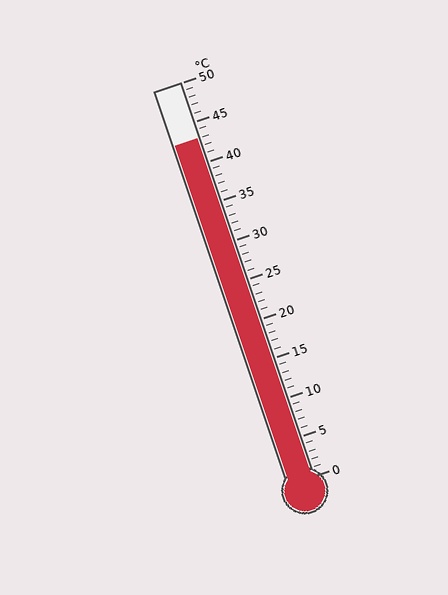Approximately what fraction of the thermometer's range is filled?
The thermometer is filled to approximately 85% of its range.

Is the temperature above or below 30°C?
The temperature is above 30°C.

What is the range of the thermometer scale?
The thermometer scale ranges from 0°C to 50°C.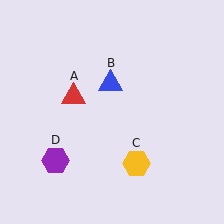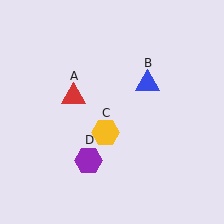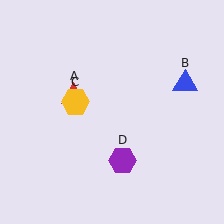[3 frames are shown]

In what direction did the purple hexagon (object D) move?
The purple hexagon (object D) moved right.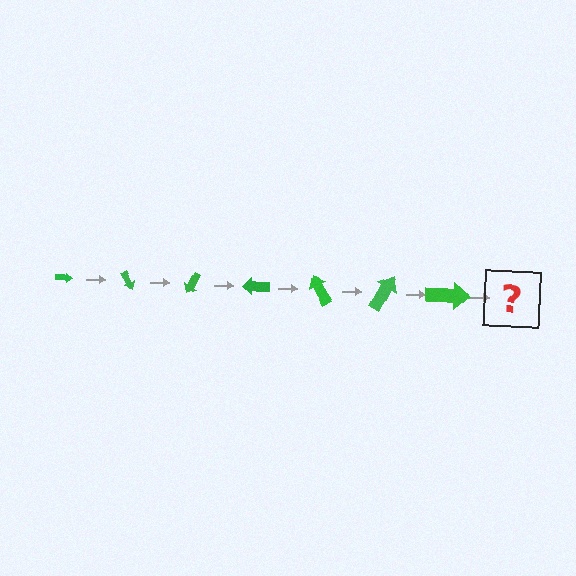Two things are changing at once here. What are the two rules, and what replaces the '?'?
The two rules are that the arrow grows larger each step and it rotates 60 degrees each step. The '?' should be an arrow, larger than the previous one and rotated 420 degrees from the start.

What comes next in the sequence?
The next element should be an arrow, larger than the previous one and rotated 420 degrees from the start.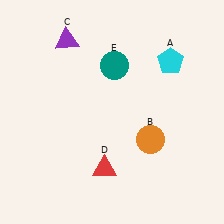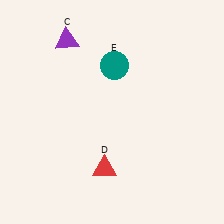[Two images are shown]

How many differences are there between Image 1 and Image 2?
There are 2 differences between the two images.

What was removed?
The cyan pentagon (A), the orange circle (B) were removed in Image 2.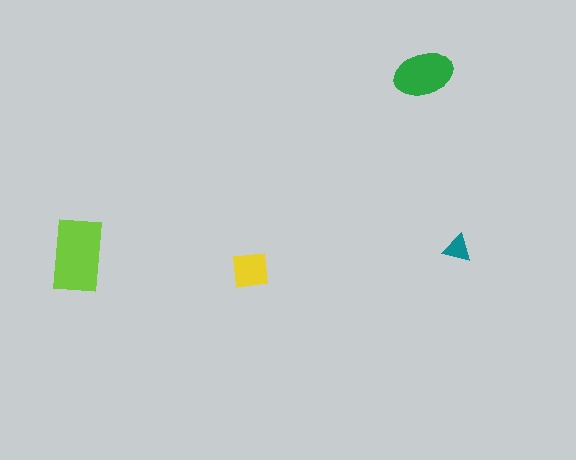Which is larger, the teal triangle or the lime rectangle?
The lime rectangle.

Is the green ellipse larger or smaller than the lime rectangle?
Smaller.